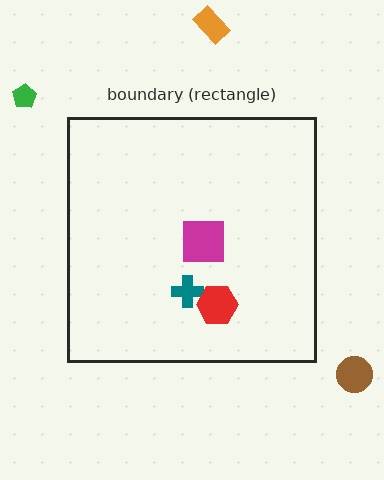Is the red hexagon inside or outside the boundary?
Inside.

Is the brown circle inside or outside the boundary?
Outside.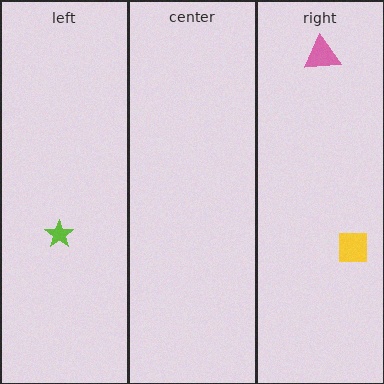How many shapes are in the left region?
1.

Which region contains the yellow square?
The right region.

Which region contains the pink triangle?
The right region.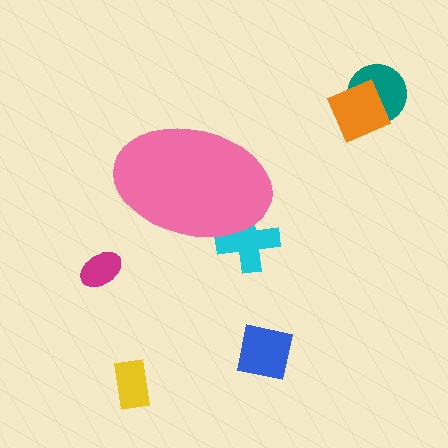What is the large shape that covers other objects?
A pink ellipse.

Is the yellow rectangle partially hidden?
No, the yellow rectangle is fully visible.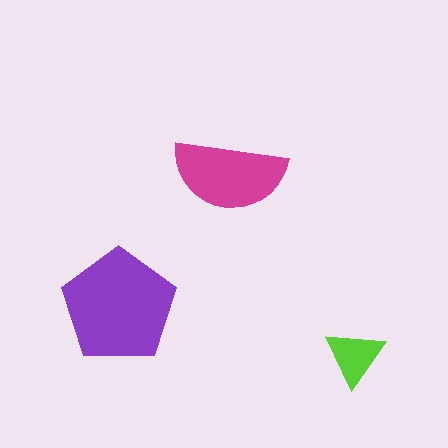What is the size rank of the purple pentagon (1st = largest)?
1st.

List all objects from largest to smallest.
The purple pentagon, the magenta semicircle, the lime triangle.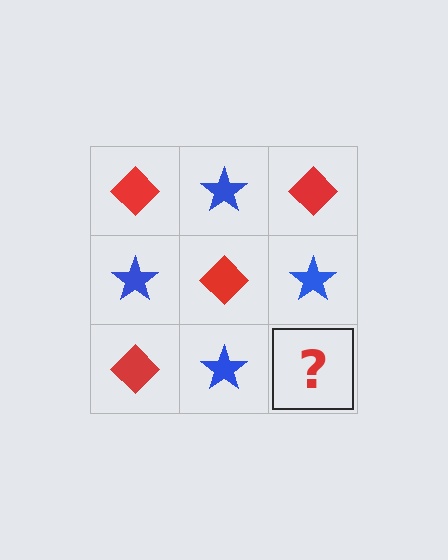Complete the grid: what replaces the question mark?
The question mark should be replaced with a red diamond.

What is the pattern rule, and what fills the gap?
The rule is that it alternates red diamond and blue star in a checkerboard pattern. The gap should be filled with a red diamond.